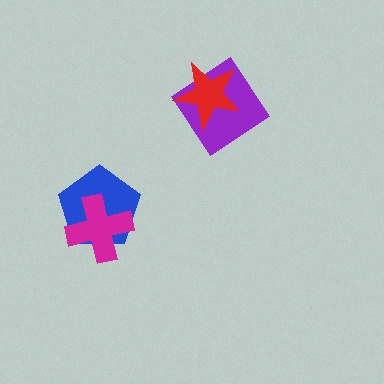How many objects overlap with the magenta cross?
1 object overlaps with the magenta cross.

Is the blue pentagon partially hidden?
Yes, it is partially covered by another shape.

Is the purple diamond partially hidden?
Yes, it is partially covered by another shape.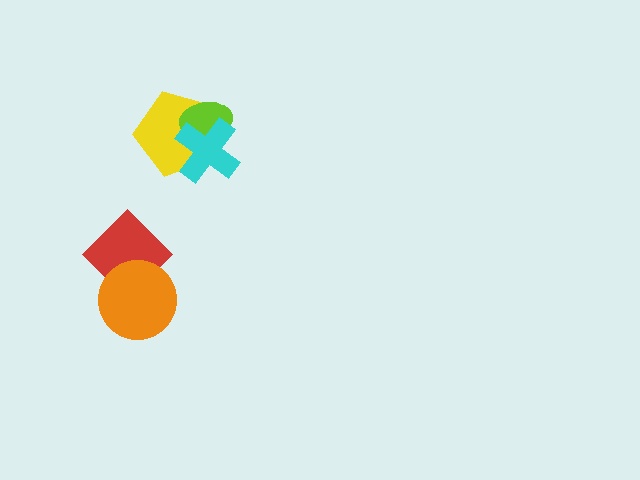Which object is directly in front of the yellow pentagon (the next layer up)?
The lime ellipse is directly in front of the yellow pentagon.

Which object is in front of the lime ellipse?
The cyan cross is in front of the lime ellipse.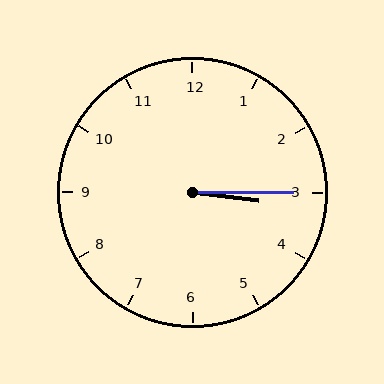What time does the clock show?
3:15.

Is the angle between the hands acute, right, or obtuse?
It is acute.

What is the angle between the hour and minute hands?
Approximately 8 degrees.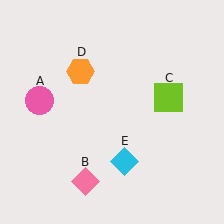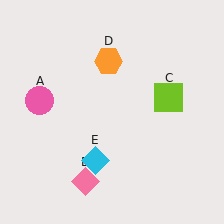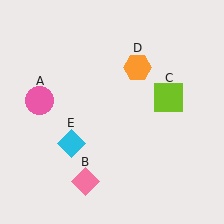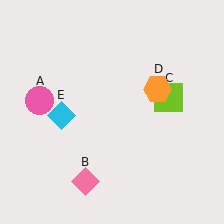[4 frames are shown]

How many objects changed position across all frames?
2 objects changed position: orange hexagon (object D), cyan diamond (object E).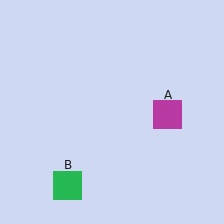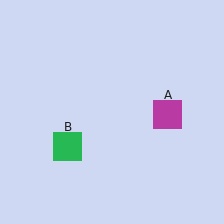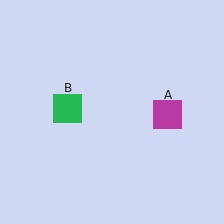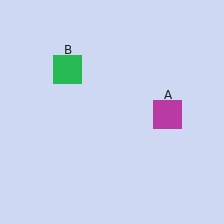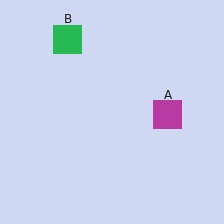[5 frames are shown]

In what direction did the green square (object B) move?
The green square (object B) moved up.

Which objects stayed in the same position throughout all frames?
Magenta square (object A) remained stationary.